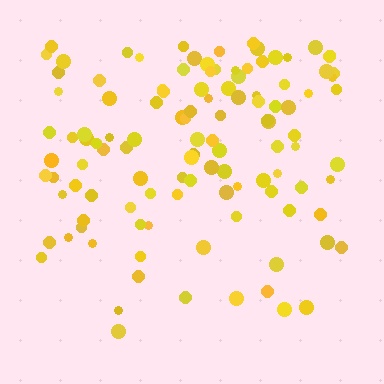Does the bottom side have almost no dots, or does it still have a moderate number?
Still a moderate number, just noticeably fewer than the top.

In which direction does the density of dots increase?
From bottom to top, with the top side densest.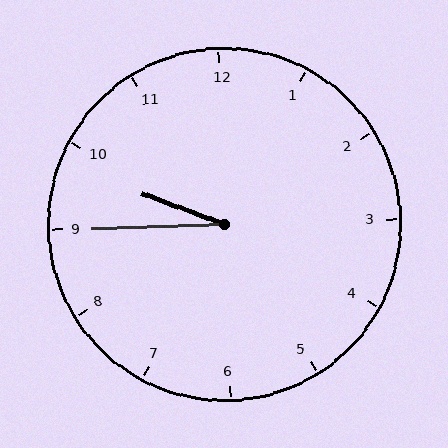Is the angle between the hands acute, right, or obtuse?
It is acute.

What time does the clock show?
9:45.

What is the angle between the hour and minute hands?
Approximately 22 degrees.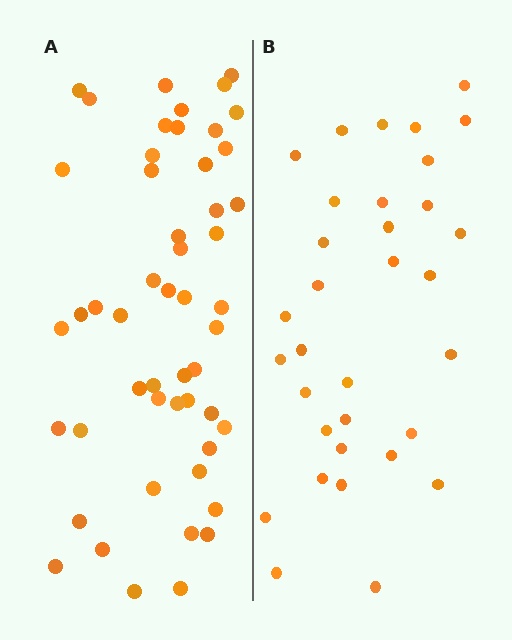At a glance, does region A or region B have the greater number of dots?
Region A (the left region) has more dots.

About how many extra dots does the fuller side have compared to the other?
Region A has approximately 20 more dots than region B.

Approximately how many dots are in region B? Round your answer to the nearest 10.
About 30 dots. (The exact count is 33, which rounds to 30.)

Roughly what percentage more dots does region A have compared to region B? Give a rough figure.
About 55% more.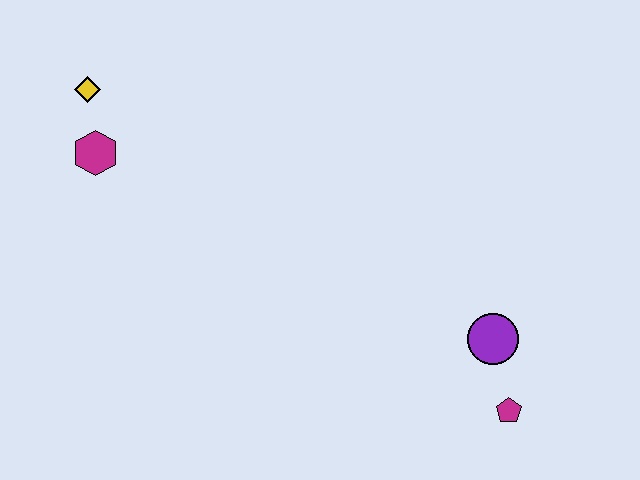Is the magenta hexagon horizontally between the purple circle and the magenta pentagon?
No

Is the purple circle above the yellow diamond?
No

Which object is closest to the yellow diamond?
The magenta hexagon is closest to the yellow diamond.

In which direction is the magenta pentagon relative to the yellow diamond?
The magenta pentagon is to the right of the yellow diamond.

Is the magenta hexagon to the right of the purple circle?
No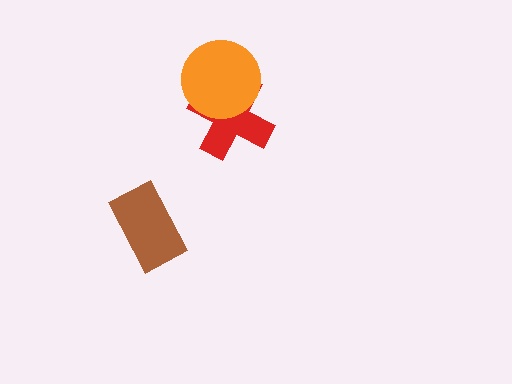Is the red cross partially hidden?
Yes, it is partially covered by another shape.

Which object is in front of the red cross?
The orange circle is in front of the red cross.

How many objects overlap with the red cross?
1 object overlaps with the red cross.